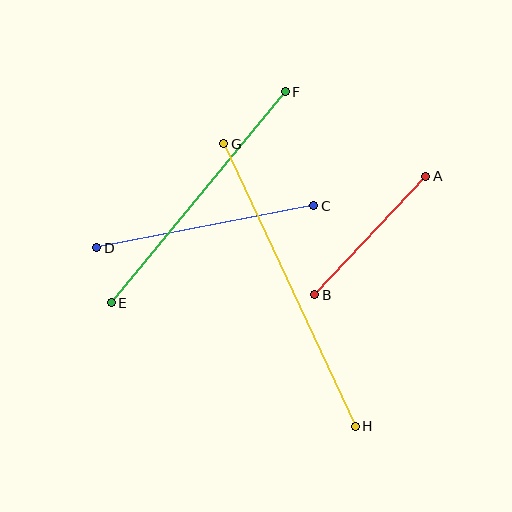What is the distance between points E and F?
The distance is approximately 274 pixels.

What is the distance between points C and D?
The distance is approximately 221 pixels.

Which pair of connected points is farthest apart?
Points G and H are farthest apart.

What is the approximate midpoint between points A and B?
The midpoint is at approximately (370, 236) pixels.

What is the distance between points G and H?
The distance is approximately 311 pixels.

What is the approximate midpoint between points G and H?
The midpoint is at approximately (289, 285) pixels.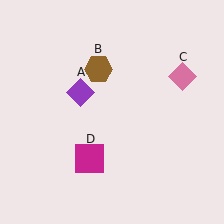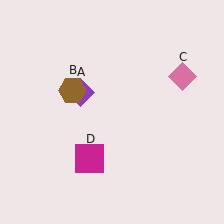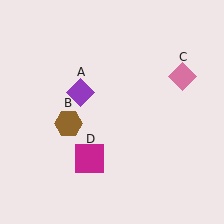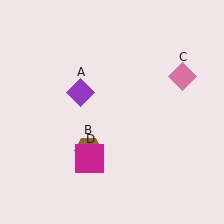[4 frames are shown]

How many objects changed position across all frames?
1 object changed position: brown hexagon (object B).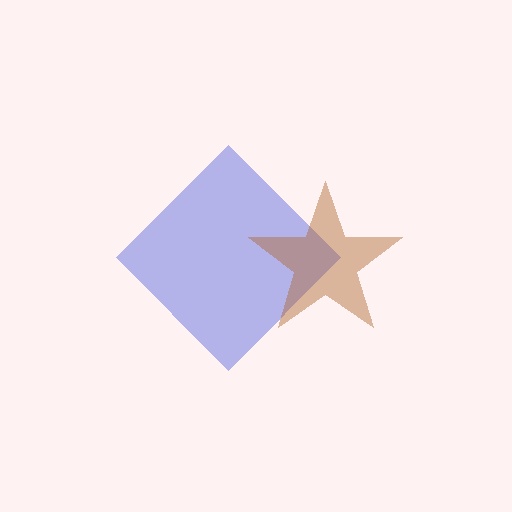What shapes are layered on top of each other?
The layered shapes are: a blue diamond, a brown star.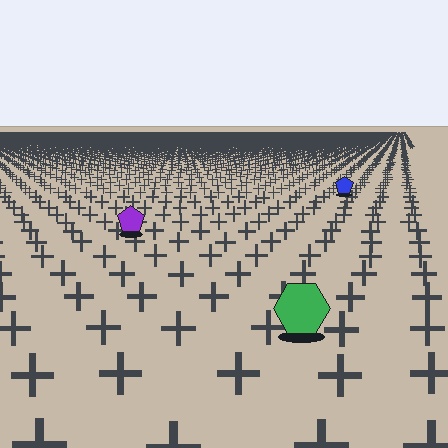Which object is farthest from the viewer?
The blue pentagon is farthest from the viewer. It appears smaller and the ground texture around it is denser.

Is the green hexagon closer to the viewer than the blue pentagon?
Yes. The green hexagon is closer — you can tell from the texture gradient: the ground texture is coarser near it.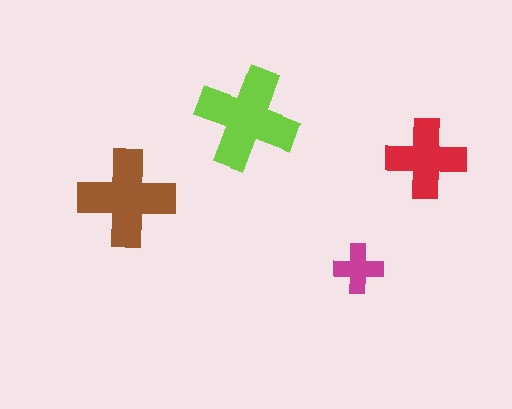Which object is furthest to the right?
The red cross is rightmost.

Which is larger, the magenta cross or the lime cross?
The lime one.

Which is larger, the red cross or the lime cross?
The lime one.